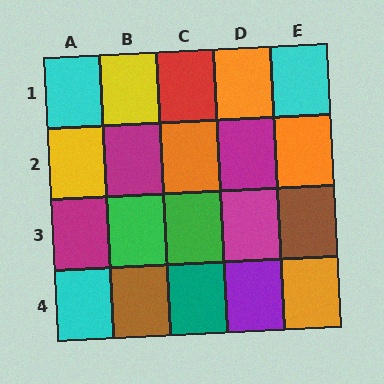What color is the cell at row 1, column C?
Red.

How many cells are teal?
1 cell is teal.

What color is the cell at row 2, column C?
Orange.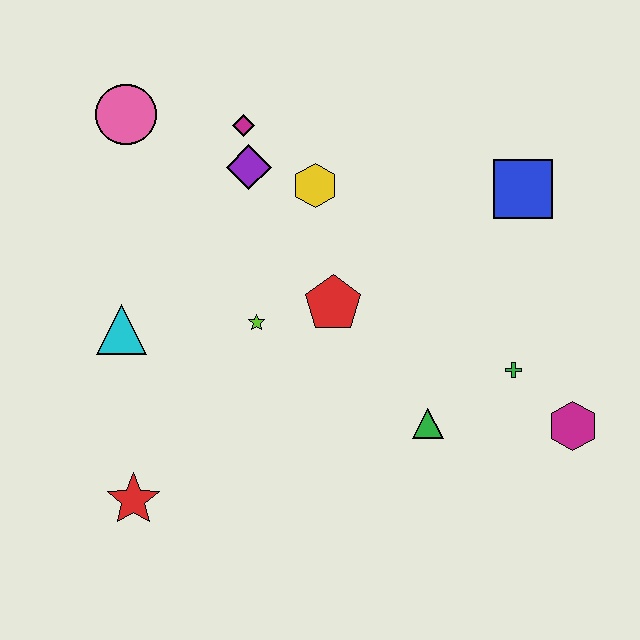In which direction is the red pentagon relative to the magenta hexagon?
The red pentagon is to the left of the magenta hexagon.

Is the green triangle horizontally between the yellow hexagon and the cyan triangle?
No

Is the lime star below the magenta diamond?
Yes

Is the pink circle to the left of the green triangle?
Yes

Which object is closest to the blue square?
The green cross is closest to the blue square.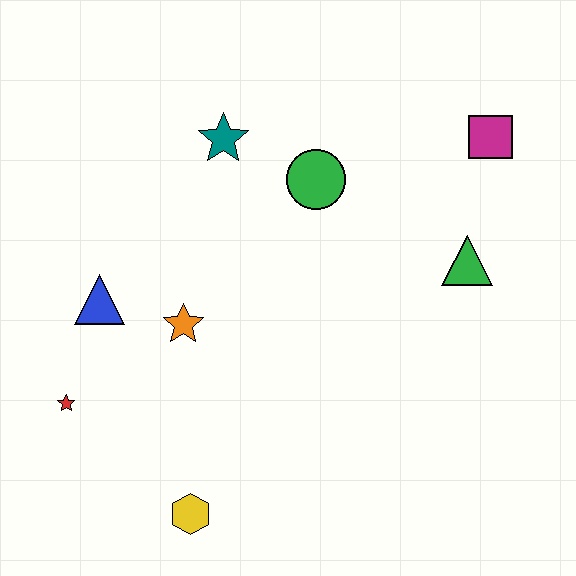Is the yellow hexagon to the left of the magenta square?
Yes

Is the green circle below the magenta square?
Yes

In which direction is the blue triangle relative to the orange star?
The blue triangle is to the left of the orange star.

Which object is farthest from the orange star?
The magenta square is farthest from the orange star.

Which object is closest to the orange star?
The blue triangle is closest to the orange star.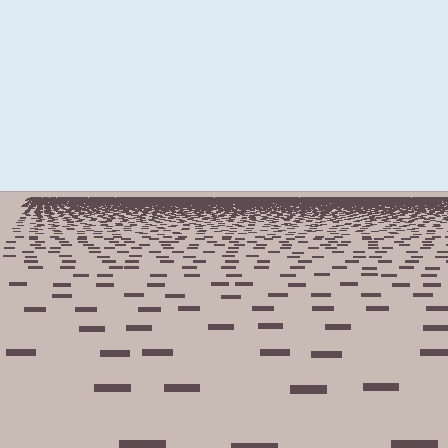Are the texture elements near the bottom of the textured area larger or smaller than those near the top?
Larger. Near the bottom, elements are closer to the viewer and appear at a bigger on-screen size.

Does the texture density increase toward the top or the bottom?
Density increases toward the top.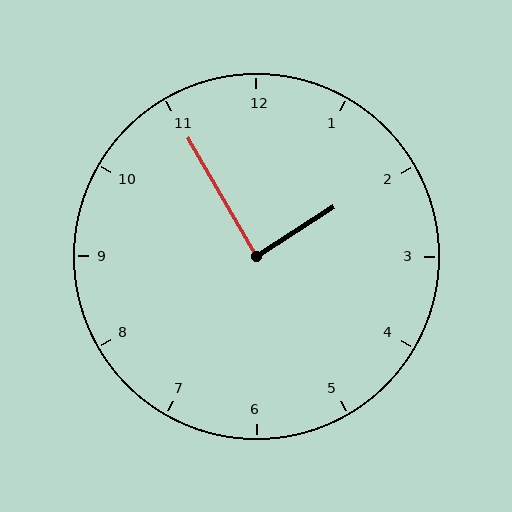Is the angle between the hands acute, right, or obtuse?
It is right.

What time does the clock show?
1:55.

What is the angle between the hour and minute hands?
Approximately 88 degrees.